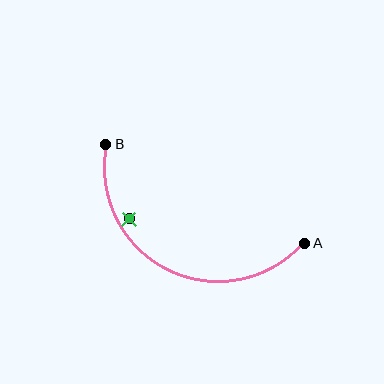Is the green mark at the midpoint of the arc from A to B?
No — the green mark does not lie on the arc at all. It sits slightly inside the curve.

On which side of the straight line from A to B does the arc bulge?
The arc bulges below the straight line connecting A and B.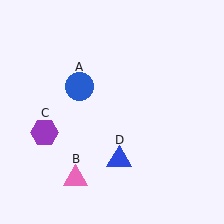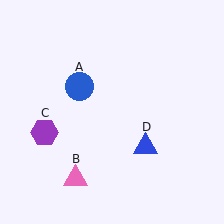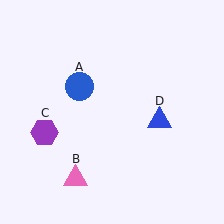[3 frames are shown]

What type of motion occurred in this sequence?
The blue triangle (object D) rotated counterclockwise around the center of the scene.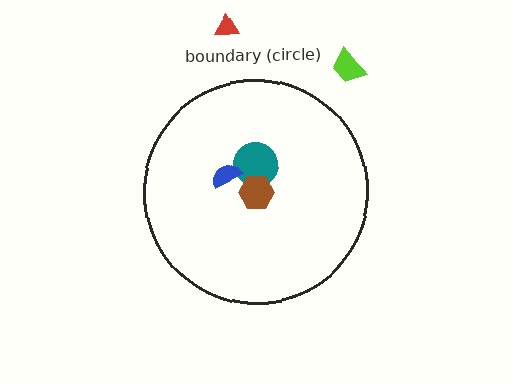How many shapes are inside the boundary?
3 inside, 2 outside.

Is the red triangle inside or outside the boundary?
Outside.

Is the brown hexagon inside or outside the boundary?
Inside.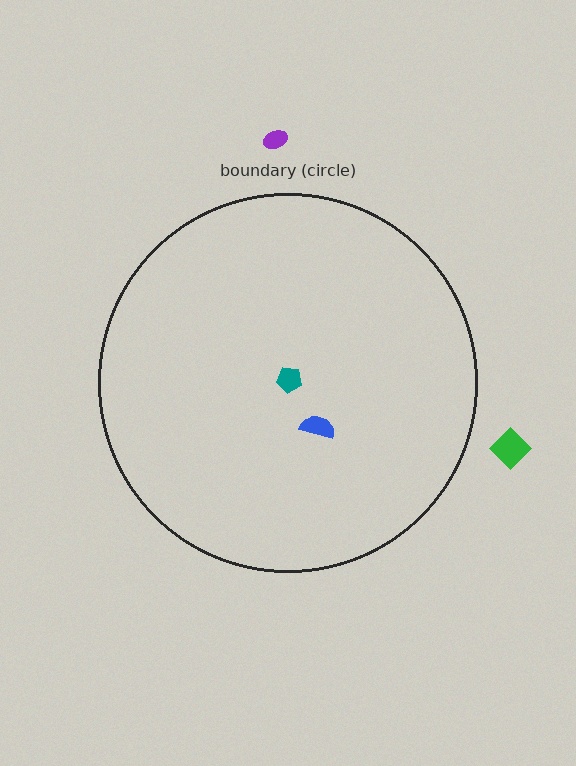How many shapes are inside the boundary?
2 inside, 2 outside.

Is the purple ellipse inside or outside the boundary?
Outside.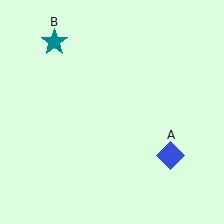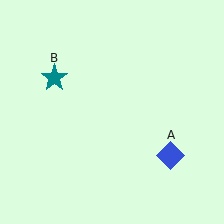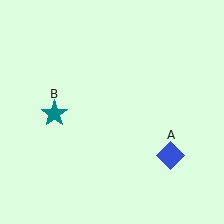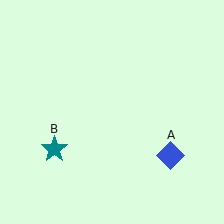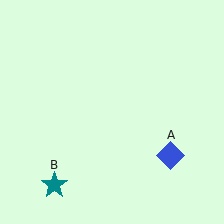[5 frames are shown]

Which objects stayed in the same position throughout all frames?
Blue diamond (object A) remained stationary.